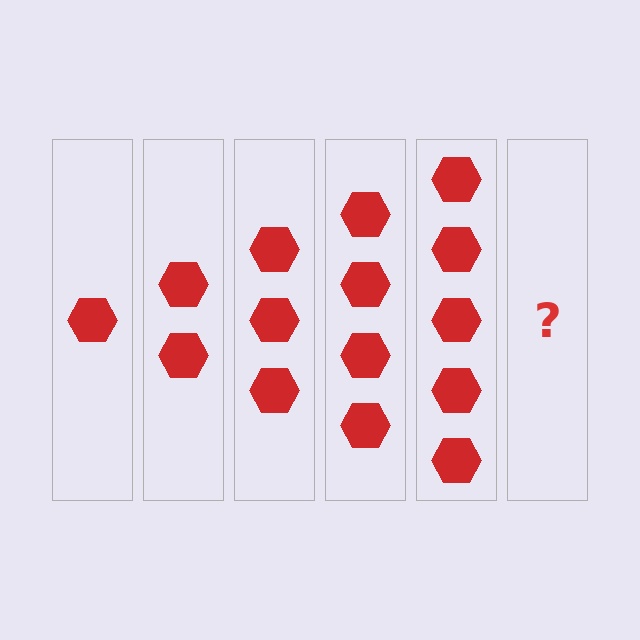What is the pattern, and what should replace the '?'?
The pattern is that each step adds one more hexagon. The '?' should be 6 hexagons.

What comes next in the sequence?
The next element should be 6 hexagons.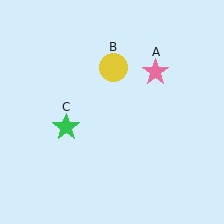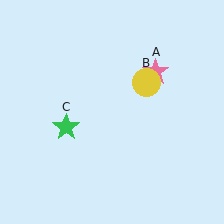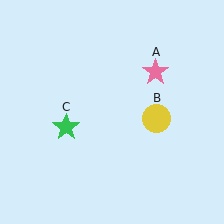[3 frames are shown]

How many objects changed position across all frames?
1 object changed position: yellow circle (object B).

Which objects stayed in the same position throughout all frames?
Pink star (object A) and green star (object C) remained stationary.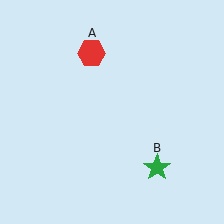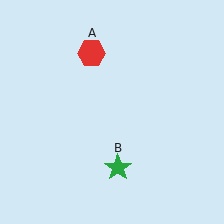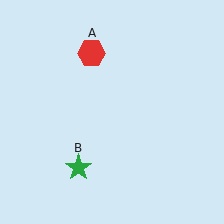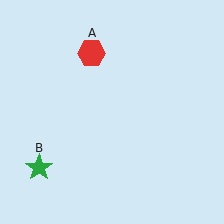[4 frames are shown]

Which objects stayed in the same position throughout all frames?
Red hexagon (object A) remained stationary.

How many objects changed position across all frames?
1 object changed position: green star (object B).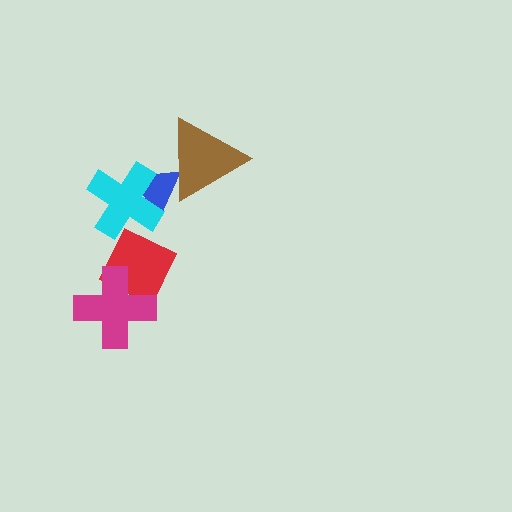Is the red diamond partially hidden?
Yes, it is partially covered by another shape.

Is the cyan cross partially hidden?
No, no other shape covers it.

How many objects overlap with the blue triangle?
2 objects overlap with the blue triangle.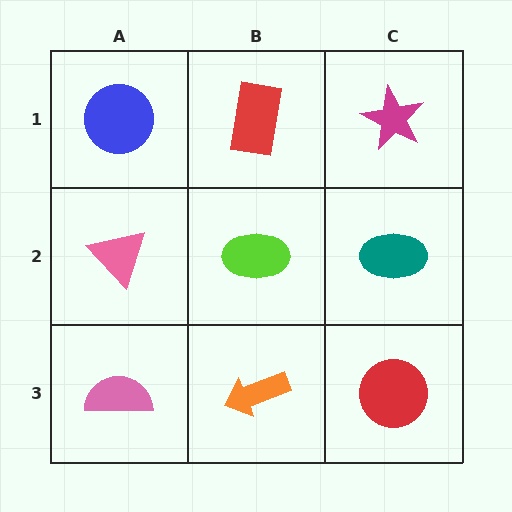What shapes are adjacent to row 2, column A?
A blue circle (row 1, column A), a pink semicircle (row 3, column A), a lime ellipse (row 2, column B).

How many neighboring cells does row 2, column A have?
3.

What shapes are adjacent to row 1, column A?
A pink triangle (row 2, column A), a red rectangle (row 1, column B).